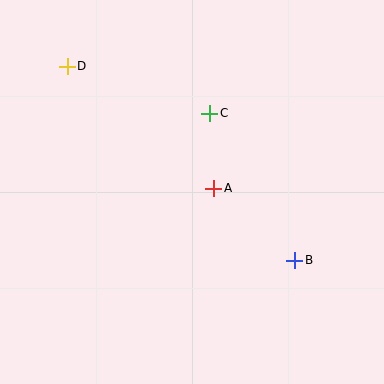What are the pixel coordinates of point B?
Point B is at (295, 260).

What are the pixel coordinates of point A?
Point A is at (214, 188).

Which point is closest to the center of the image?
Point A at (214, 188) is closest to the center.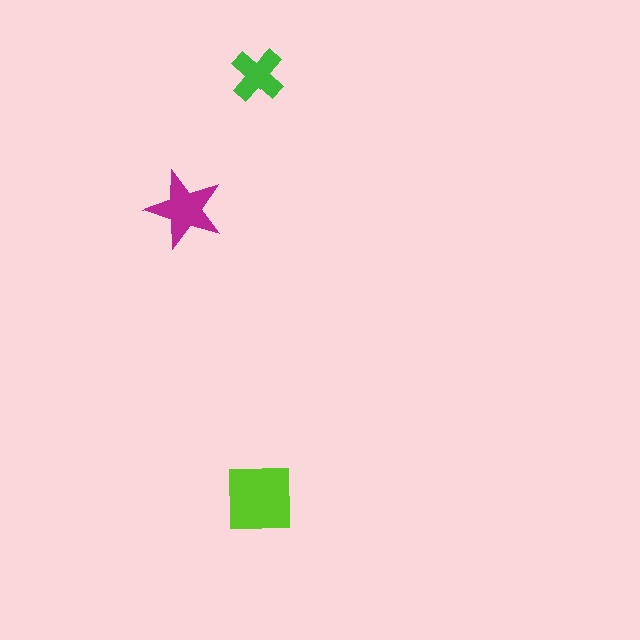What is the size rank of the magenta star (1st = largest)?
2nd.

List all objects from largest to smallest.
The lime square, the magenta star, the green cross.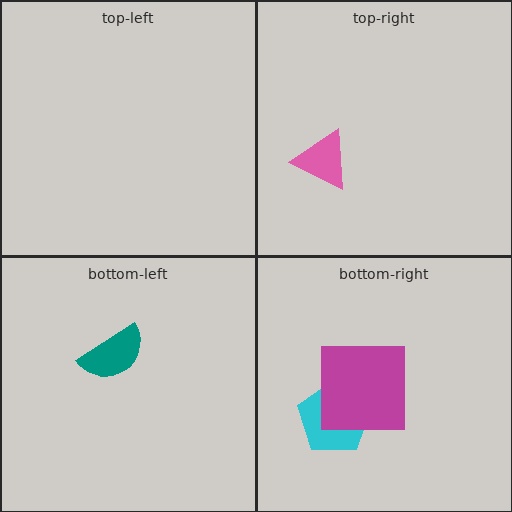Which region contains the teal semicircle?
The bottom-left region.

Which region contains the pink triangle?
The top-right region.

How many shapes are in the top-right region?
1.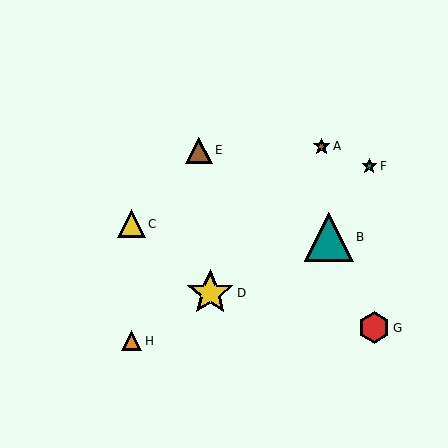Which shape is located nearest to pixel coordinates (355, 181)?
The teal star (labeled F) at (369, 166) is nearest to that location.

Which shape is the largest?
The teal triangle (labeled B) is the largest.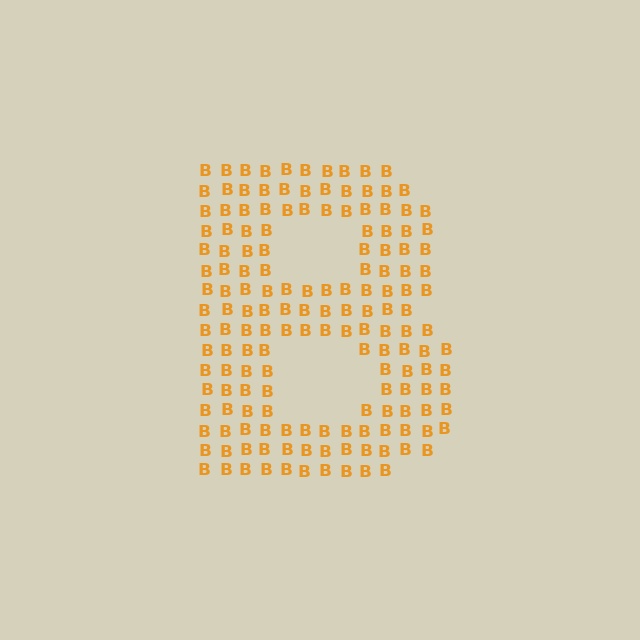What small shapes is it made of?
It is made of small letter B's.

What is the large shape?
The large shape is the letter B.